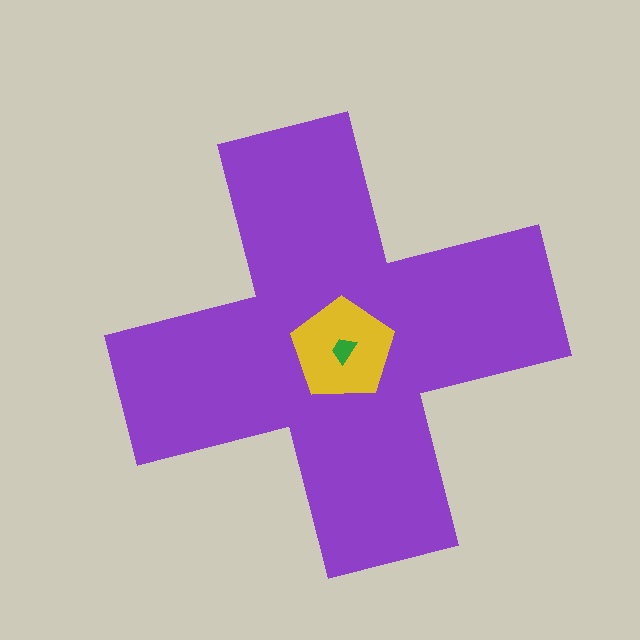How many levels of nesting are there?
3.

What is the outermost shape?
The purple cross.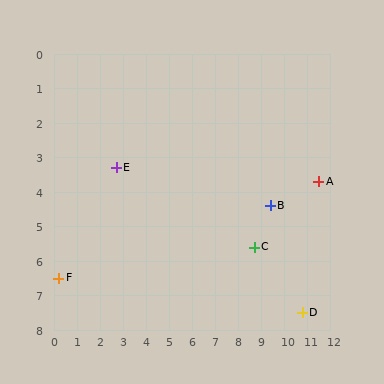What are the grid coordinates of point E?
Point E is at approximately (2.7, 3.3).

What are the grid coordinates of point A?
Point A is at approximately (11.5, 3.7).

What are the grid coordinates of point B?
Point B is at approximately (9.4, 4.4).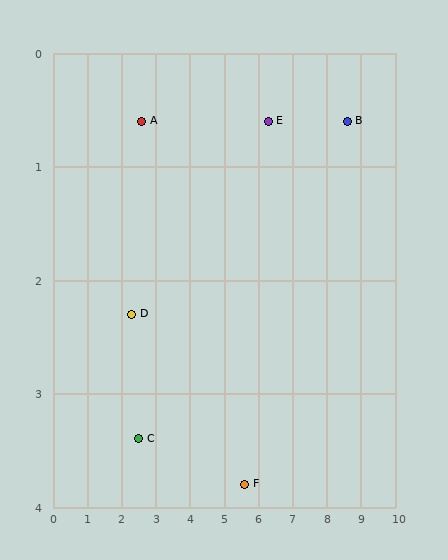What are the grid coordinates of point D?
Point D is at approximately (2.3, 2.3).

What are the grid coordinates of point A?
Point A is at approximately (2.6, 0.6).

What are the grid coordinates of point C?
Point C is at approximately (2.5, 3.4).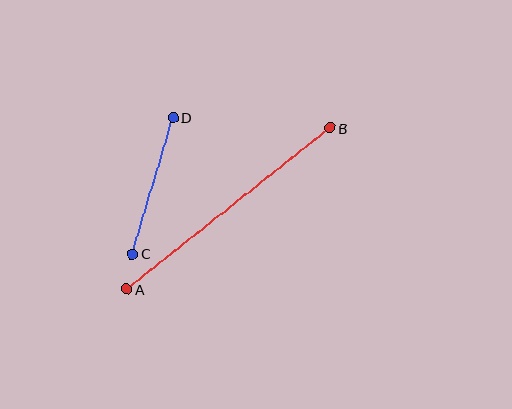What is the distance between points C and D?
The distance is approximately 142 pixels.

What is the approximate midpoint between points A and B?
The midpoint is at approximately (228, 209) pixels.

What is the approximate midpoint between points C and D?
The midpoint is at approximately (153, 186) pixels.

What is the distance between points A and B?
The distance is approximately 259 pixels.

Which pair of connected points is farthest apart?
Points A and B are farthest apart.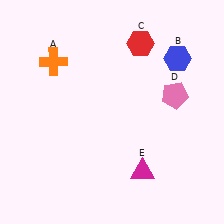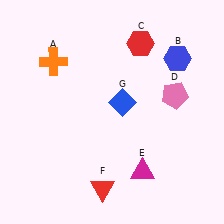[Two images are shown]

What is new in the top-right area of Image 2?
A blue diamond (G) was added in the top-right area of Image 2.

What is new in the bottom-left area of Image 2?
A red triangle (F) was added in the bottom-left area of Image 2.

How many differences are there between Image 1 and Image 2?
There are 2 differences between the two images.